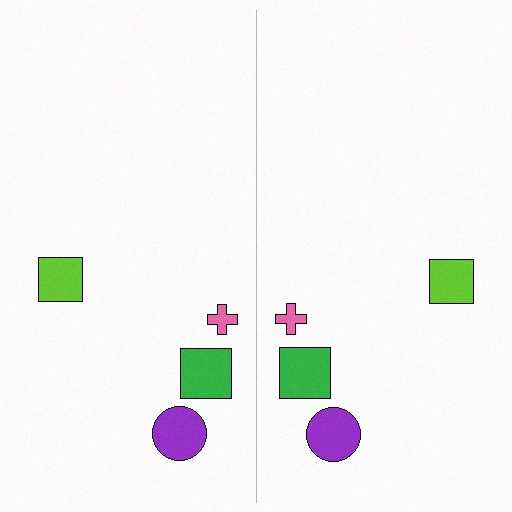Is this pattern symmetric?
Yes, this pattern has bilateral (reflection) symmetry.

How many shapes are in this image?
There are 8 shapes in this image.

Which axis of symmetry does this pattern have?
The pattern has a vertical axis of symmetry running through the center of the image.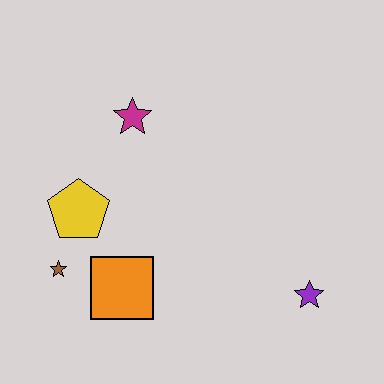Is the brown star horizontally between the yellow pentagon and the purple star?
No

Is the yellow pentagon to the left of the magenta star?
Yes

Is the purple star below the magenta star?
Yes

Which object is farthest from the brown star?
The purple star is farthest from the brown star.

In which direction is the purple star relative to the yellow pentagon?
The purple star is to the right of the yellow pentagon.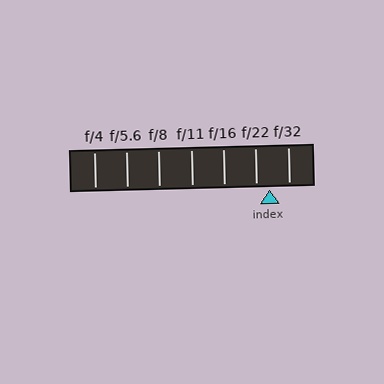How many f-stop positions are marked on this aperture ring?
There are 7 f-stop positions marked.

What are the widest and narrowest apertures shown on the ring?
The widest aperture shown is f/4 and the narrowest is f/32.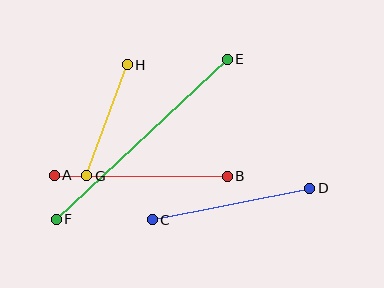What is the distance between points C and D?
The distance is approximately 161 pixels.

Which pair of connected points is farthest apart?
Points E and F are farthest apart.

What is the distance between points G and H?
The distance is approximately 118 pixels.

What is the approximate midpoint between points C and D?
The midpoint is at approximately (231, 204) pixels.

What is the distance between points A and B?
The distance is approximately 173 pixels.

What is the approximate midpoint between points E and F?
The midpoint is at approximately (142, 139) pixels.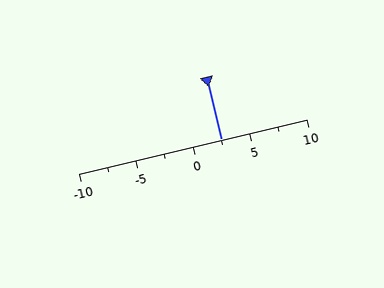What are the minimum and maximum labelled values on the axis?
The axis runs from -10 to 10.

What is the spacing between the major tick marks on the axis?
The major ticks are spaced 5 apart.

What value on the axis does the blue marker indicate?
The marker indicates approximately 2.5.